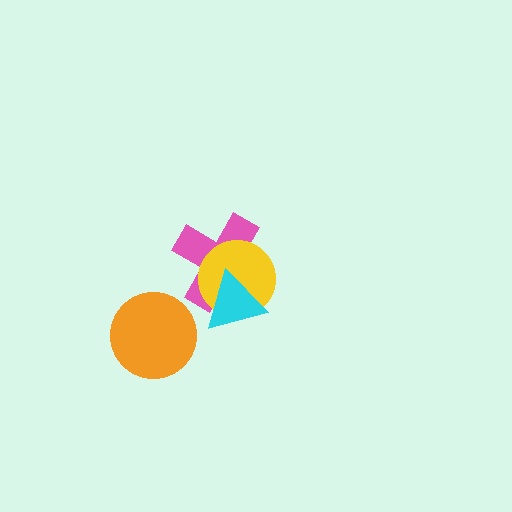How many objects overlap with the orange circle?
0 objects overlap with the orange circle.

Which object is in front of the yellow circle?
The cyan triangle is in front of the yellow circle.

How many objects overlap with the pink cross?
2 objects overlap with the pink cross.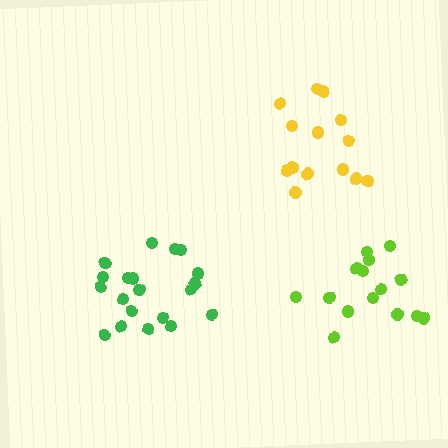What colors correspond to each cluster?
The clusters are colored: yellow, green, lime.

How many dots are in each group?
Group 1: 14 dots, Group 2: 20 dots, Group 3: 15 dots (49 total).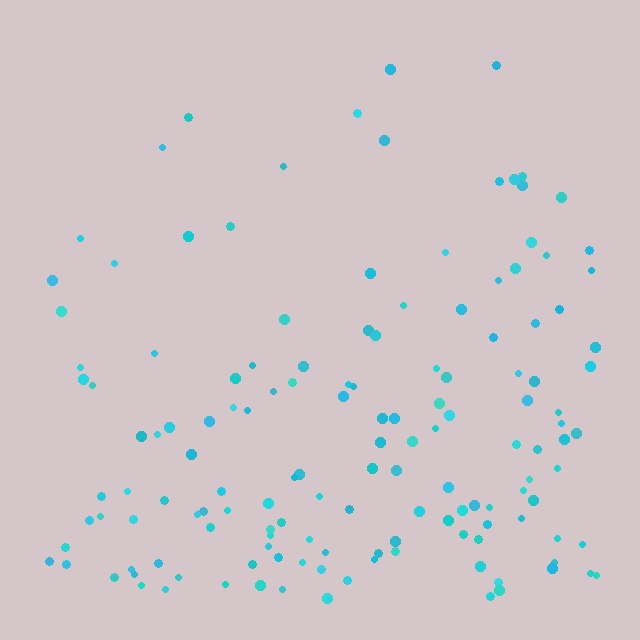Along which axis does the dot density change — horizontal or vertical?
Vertical.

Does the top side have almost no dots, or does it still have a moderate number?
Still a moderate number, just noticeably fewer than the bottom.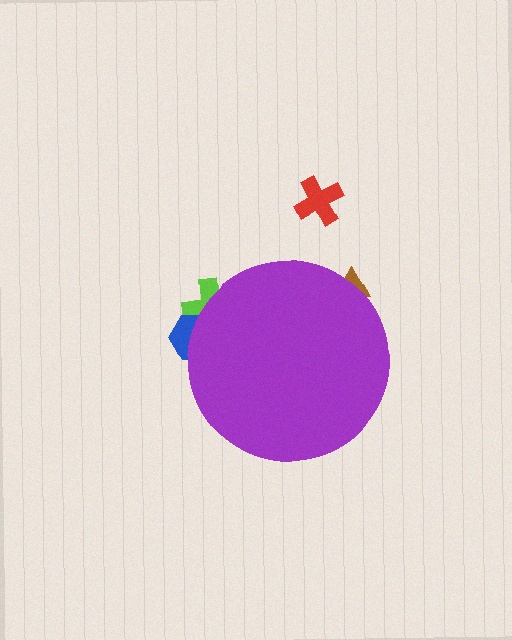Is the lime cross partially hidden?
Yes, the lime cross is partially hidden behind the purple circle.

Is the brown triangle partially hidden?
Yes, the brown triangle is partially hidden behind the purple circle.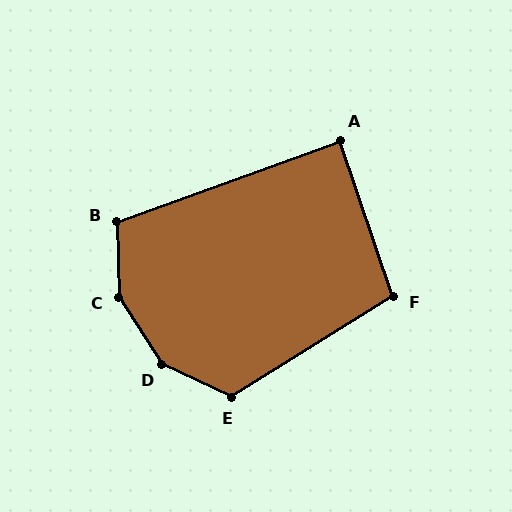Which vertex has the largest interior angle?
C, at approximately 149 degrees.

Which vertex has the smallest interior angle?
A, at approximately 89 degrees.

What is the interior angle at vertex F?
Approximately 103 degrees (obtuse).